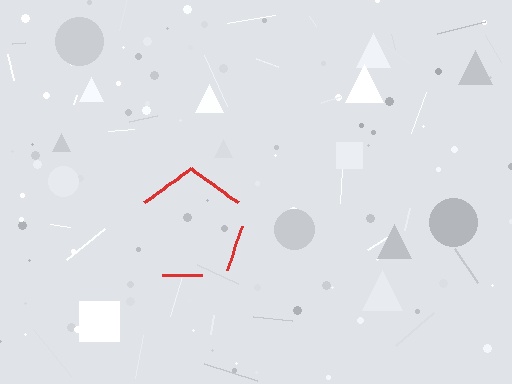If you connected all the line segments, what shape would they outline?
They would outline a pentagon.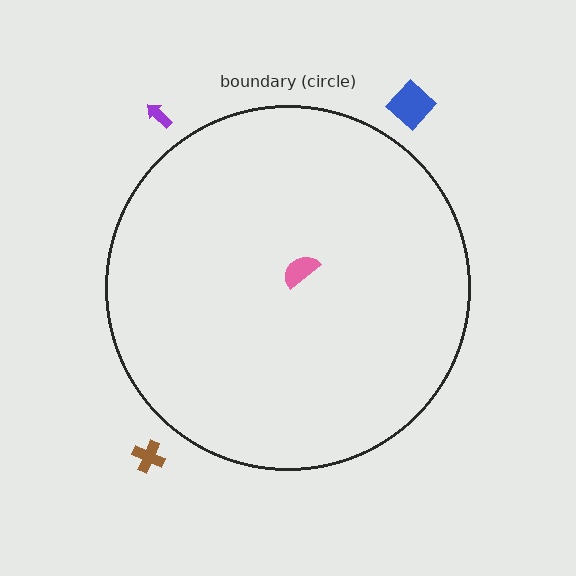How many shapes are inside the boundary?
1 inside, 3 outside.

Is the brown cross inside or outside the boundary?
Outside.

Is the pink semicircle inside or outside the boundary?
Inside.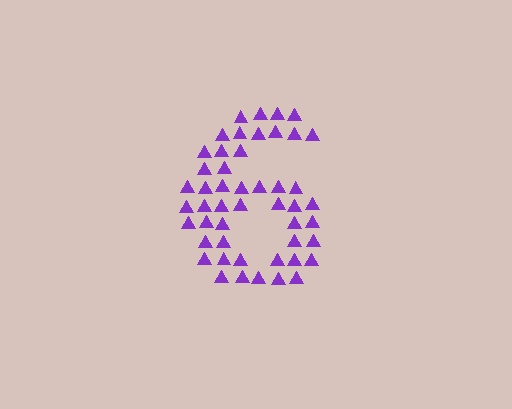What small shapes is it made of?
It is made of small triangles.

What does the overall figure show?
The overall figure shows the digit 6.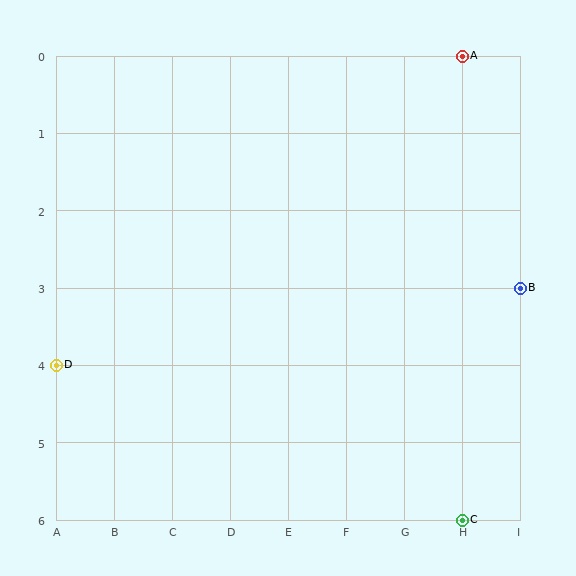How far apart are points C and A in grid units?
Points C and A are 6 rows apart.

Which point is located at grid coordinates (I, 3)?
Point B is at (I, 3).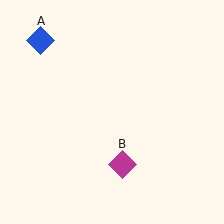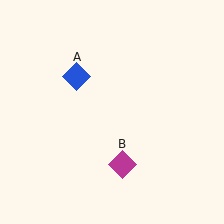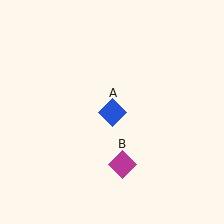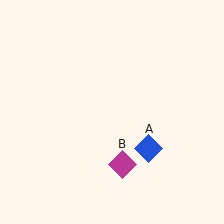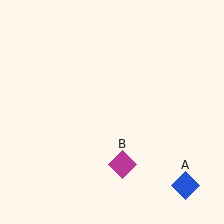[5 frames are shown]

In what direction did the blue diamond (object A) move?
The blue diamond (object A) moved down and to the right.